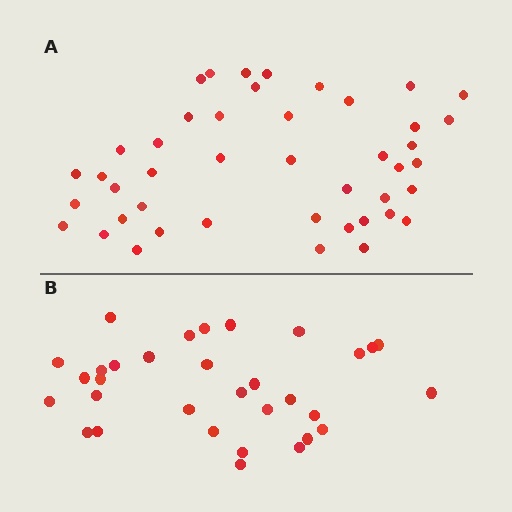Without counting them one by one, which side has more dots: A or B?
Region A (the top region) has more dots.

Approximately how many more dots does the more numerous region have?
Region A has roughly 12 or so more dots than region B.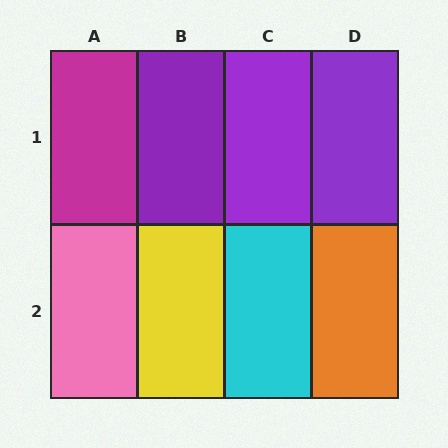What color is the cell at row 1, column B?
Purple.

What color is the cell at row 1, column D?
Purple.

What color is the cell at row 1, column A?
Magenta.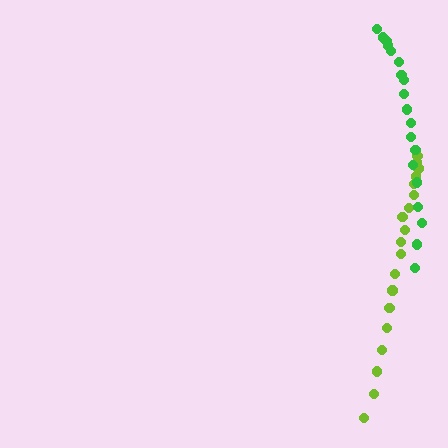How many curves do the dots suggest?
There are 2 distinct paths.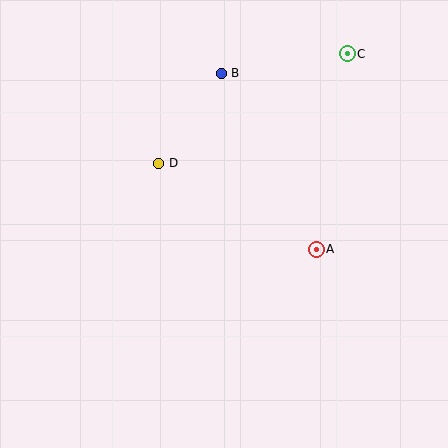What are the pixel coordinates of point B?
Point B is at (221, 73).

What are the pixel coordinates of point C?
Point C is at (347, 54).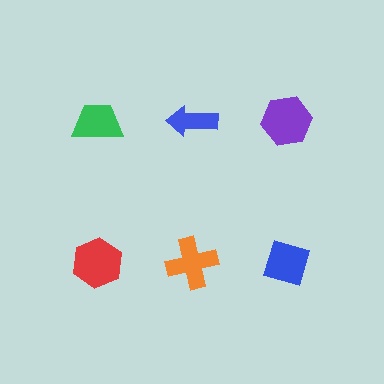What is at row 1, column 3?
A purple hexagon.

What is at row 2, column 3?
A blue diamond.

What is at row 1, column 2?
A blue arrow.